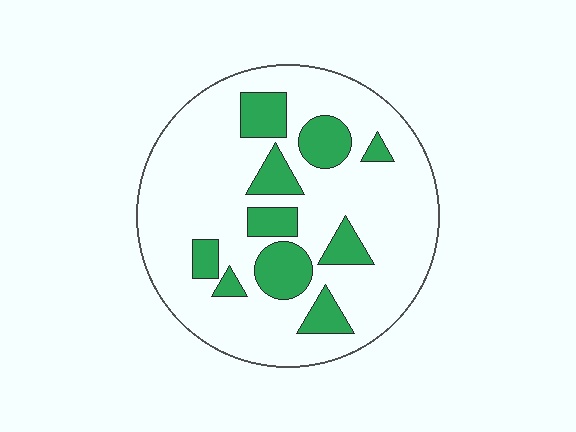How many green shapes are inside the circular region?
10.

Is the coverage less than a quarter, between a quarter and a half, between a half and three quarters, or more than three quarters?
Less than a quarter.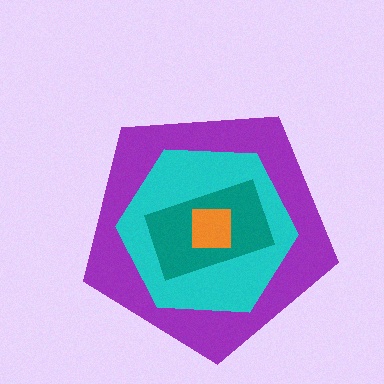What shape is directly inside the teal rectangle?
The orange square.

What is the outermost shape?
The purple pentagon.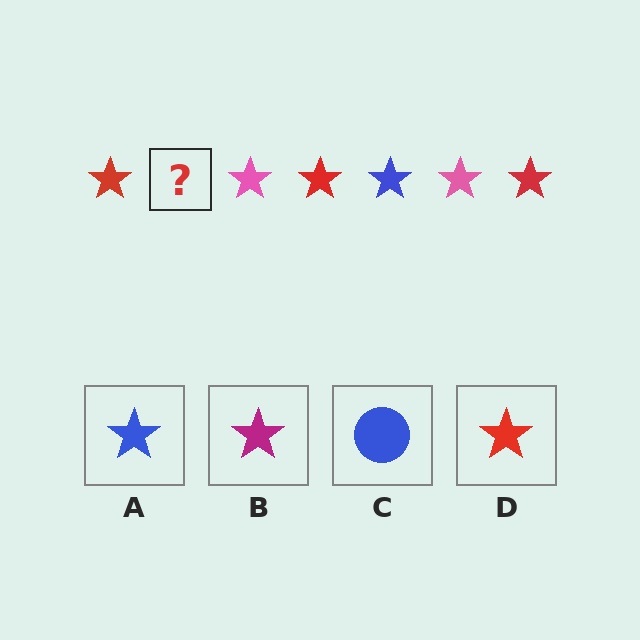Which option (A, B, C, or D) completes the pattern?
A.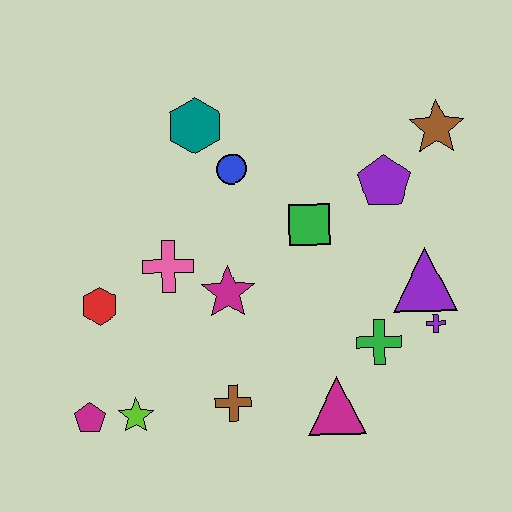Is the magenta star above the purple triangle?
No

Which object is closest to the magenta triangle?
The green cross is closest to the magenta triangle.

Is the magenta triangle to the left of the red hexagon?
No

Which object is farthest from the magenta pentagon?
The brown star is farthest from the magenta pentagon.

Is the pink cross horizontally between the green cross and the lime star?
Yes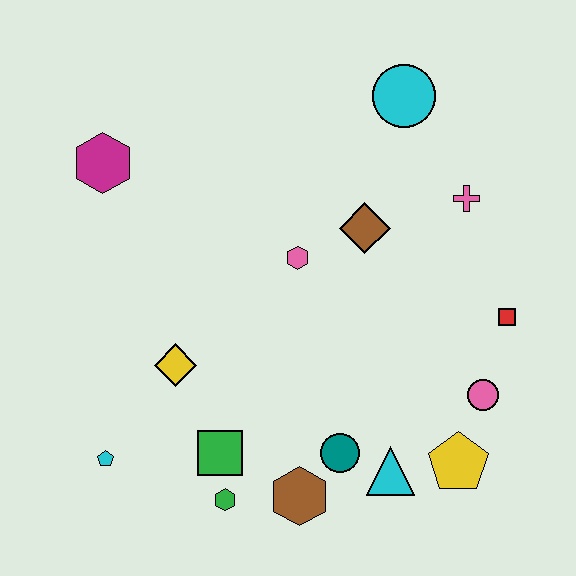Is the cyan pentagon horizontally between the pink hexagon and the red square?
No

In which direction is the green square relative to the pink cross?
The green square is below the pink cross.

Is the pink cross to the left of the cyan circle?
No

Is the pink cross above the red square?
Yes